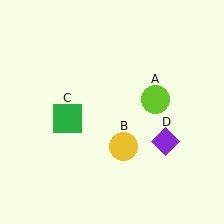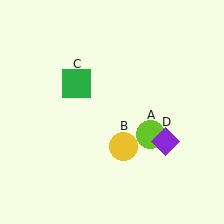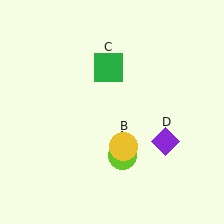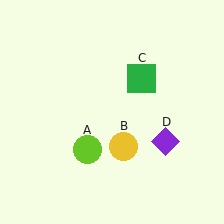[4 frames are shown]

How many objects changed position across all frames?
2 objects changed position: lime circle (object A), green square (object C).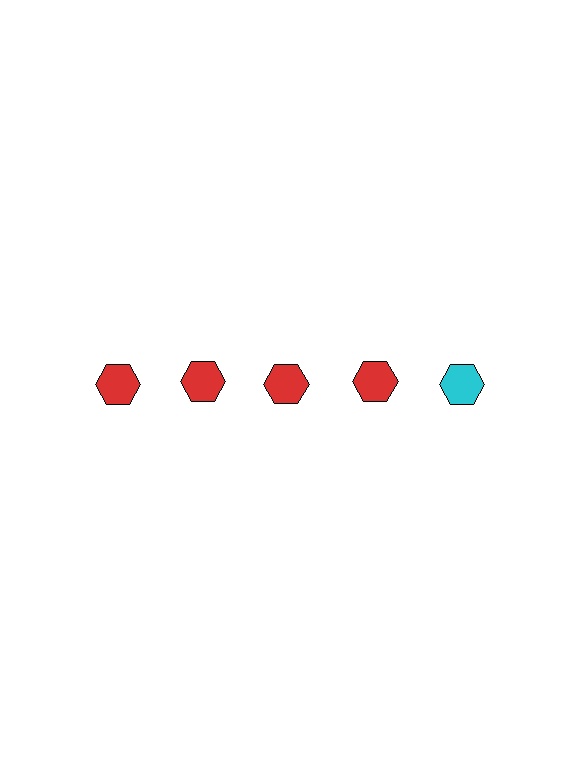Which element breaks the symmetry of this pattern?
The cyan hexagon in the top row, rightmost column breaks the symmetry. All other shapes are red hexagons.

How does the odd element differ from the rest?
It has a different color: cyan instead of red.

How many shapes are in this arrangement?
There are 5 shapes arranged in a grid pattern.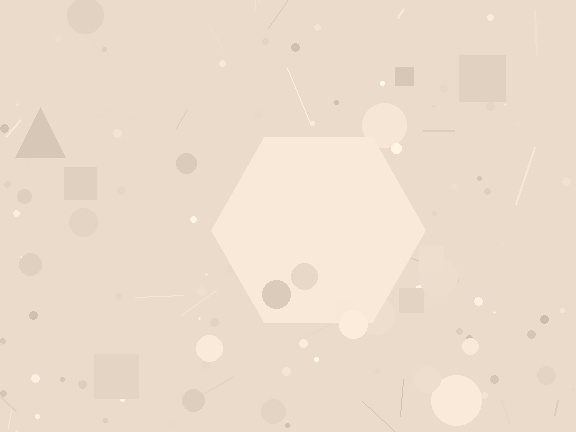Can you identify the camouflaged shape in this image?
The camouflaged shape is a hexagon.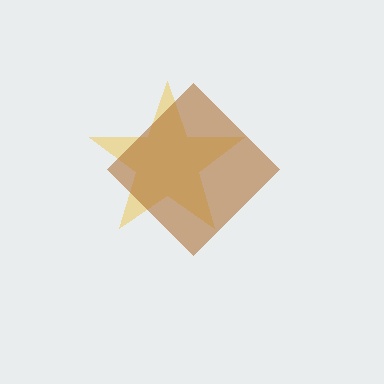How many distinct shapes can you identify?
There are 2 distinct shapes: a yellow star, a brown diamond.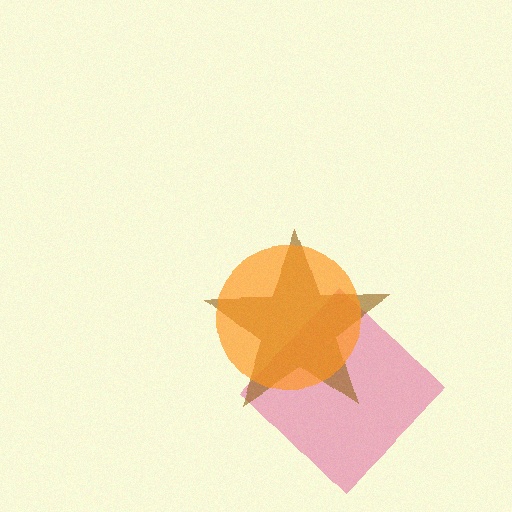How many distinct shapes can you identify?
There are 3 distinct shapes: a pink diamond, a brown star, an orange circle.